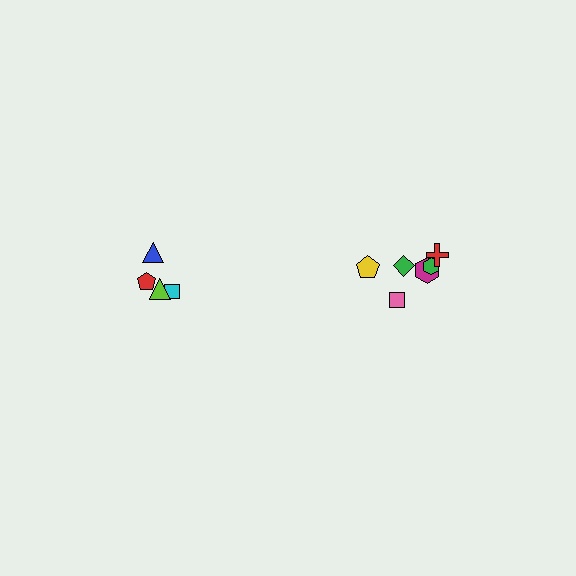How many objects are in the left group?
There are 4 objects.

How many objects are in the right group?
There are 6 objects.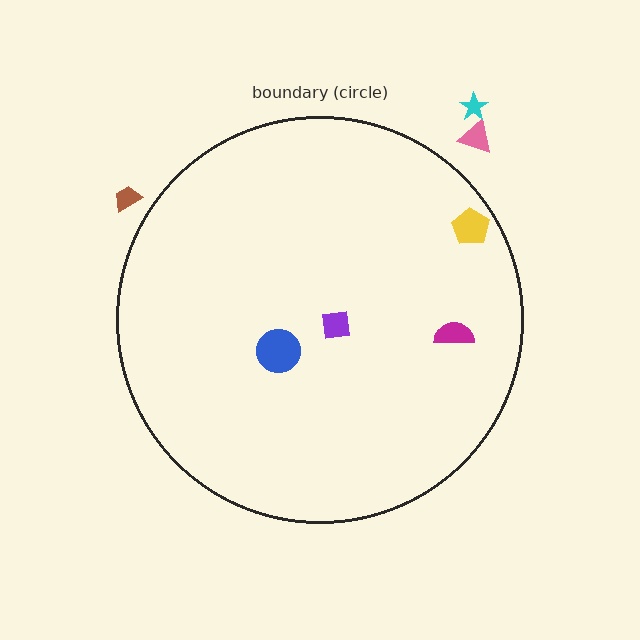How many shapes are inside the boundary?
4 inside, 3 outside.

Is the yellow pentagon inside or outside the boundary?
Inside.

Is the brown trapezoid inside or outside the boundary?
Outside.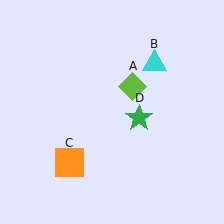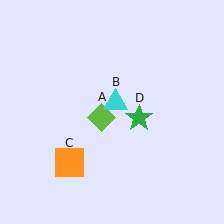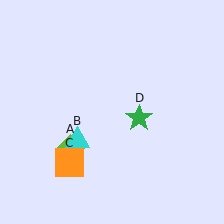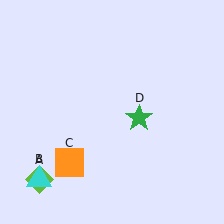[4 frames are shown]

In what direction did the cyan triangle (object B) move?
The cyan triangle (object B) moved down and to the left.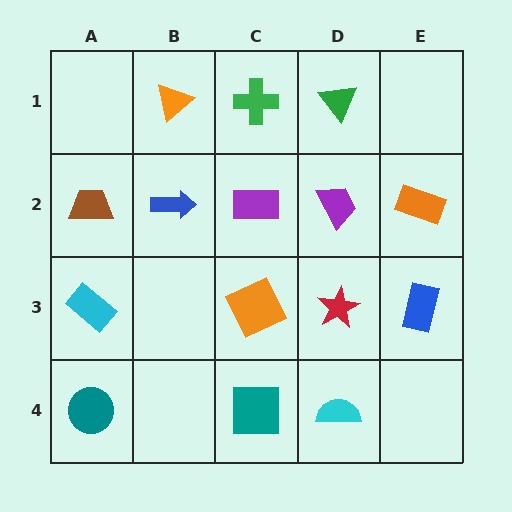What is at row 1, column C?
A green cross.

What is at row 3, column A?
A cyan rectangle.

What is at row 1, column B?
An orange triangle.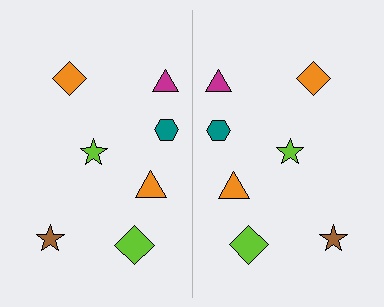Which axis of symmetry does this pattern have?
The pattern has a vertical axis of symmetry running through the center of the image.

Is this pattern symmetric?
Yes, this pattern has bilateral (reflection) symmetry.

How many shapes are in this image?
There are 14 shapes in this image.